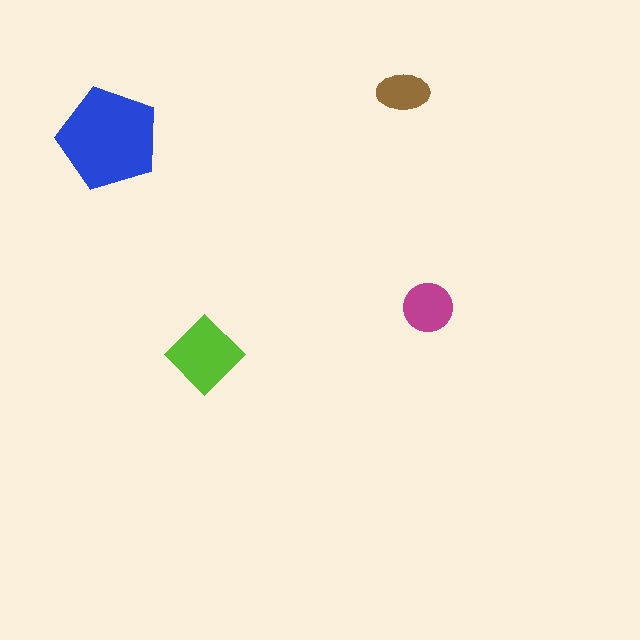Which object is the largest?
The blue pentagon.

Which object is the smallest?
The brown ellipse.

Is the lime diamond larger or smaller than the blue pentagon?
Smaller.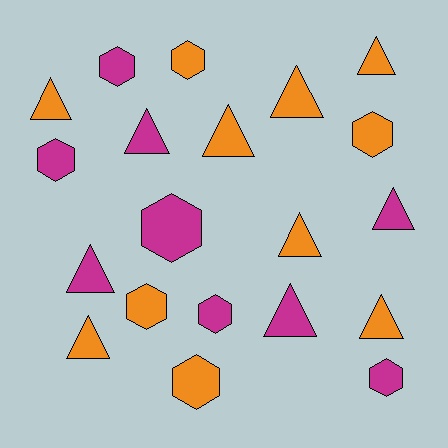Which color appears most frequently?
Orange, with 11 objects.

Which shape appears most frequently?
Triangle, with 11 objects.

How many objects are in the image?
There are 20 objects.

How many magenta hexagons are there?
There are 5 magenta hexagons.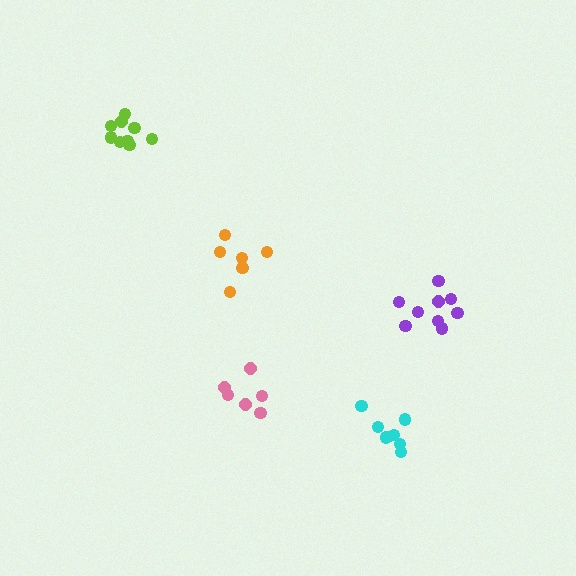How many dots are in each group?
Group 1: 9 dots, Group 2: 6 dots, Group 3: 6 dots, Group 4: 9 dots, Group 5: 8 dots (38 total).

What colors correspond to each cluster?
The clusters are colored: lime, pink, orange, purple, cyan.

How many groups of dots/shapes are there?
There are 5 groups.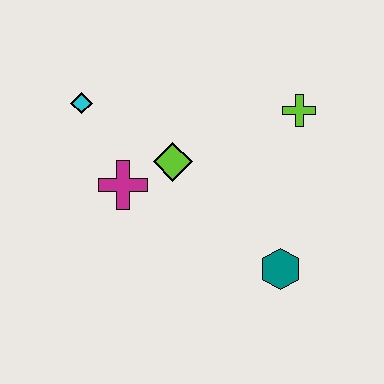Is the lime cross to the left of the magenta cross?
No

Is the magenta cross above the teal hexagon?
Yes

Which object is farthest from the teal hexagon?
The cyan diamond is farthest from the teal hexagon.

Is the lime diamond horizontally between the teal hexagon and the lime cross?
No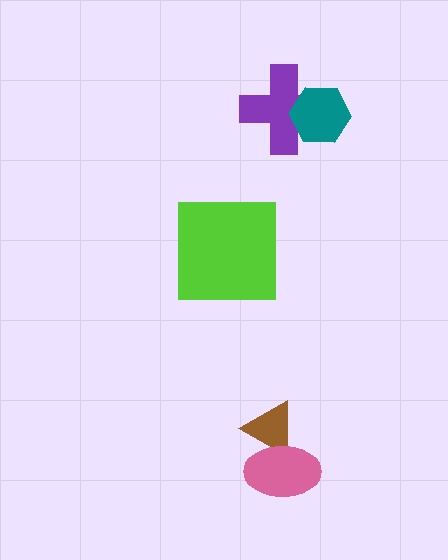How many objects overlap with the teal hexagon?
1 object overlaps with the teal hexagon.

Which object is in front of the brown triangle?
The pink ellipse is in front of the brown triangle.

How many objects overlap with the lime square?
0 objects overlap with the lime square.